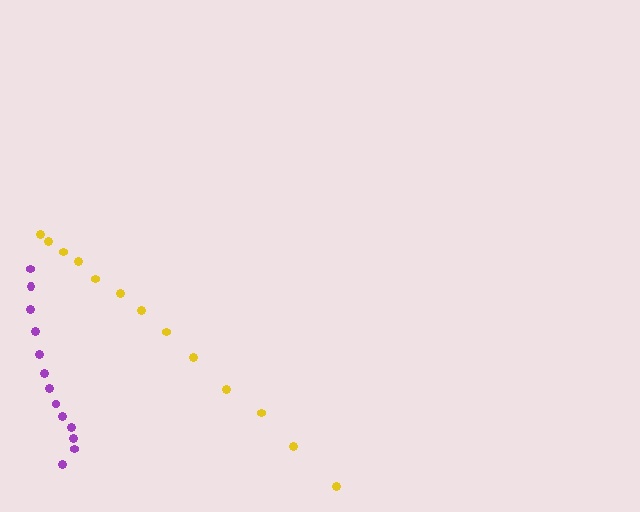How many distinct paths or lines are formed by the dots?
There are 2 distinct paths.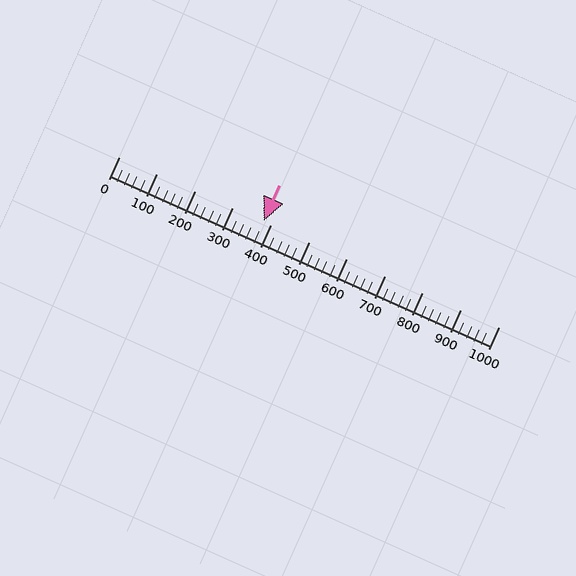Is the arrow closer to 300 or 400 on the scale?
The arrow is closer to 400.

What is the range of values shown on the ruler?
The ruler shows values from 0 to 1000.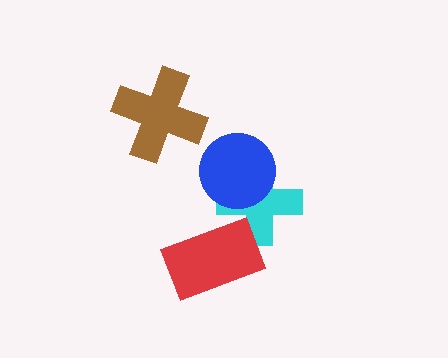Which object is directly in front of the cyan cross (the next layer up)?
The blue circle is directly in front of the cyan cross.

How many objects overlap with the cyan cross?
2 objects overlap with the cyan cross.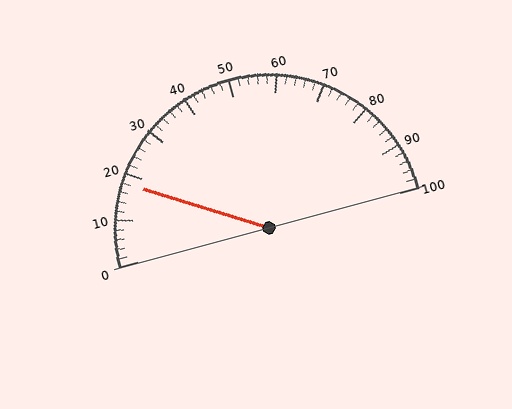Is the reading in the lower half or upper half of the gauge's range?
The reading is in the lower half of the range (0 to 100).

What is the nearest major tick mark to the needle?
The nearest major tick mark is 20.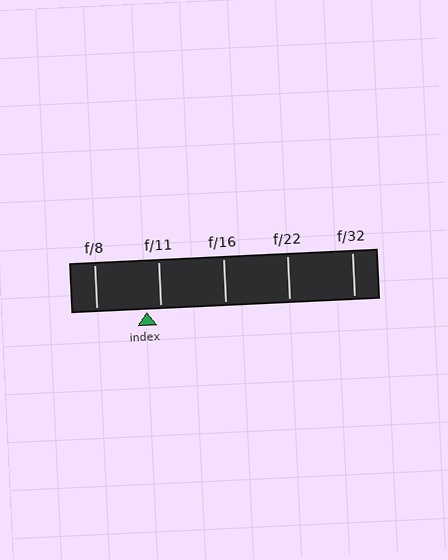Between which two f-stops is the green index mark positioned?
The index mark is between f/8 and f/11.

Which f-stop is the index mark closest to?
The index mark is closest to f/11.